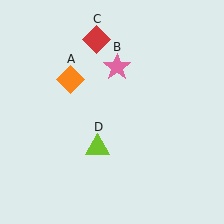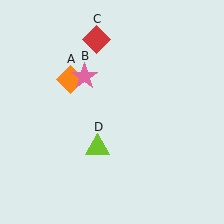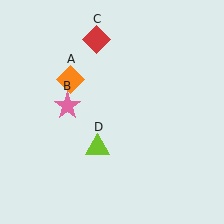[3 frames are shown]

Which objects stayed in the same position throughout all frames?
Orange diamond (object A) and red diamond (object C) and lime triangle (object D) remained stationary.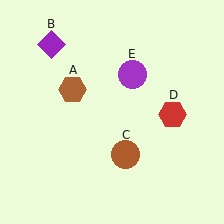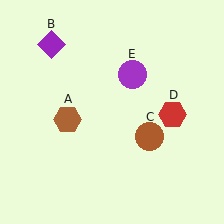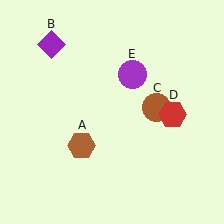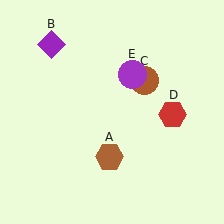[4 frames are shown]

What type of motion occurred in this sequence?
The brown hexagon (object A), brown circle (object C) rotated counterclockwise around the center of the scene.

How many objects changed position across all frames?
2 objects changed position: brown hexagon (object A), brown circle (object C).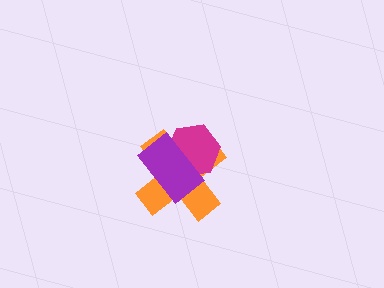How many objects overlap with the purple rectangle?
2 objects overlap with the purple rectangle.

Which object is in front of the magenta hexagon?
The purple rectangle is in front of the magenta hexagon.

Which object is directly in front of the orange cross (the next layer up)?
The magenta hexagon is directly in front of the orange cross.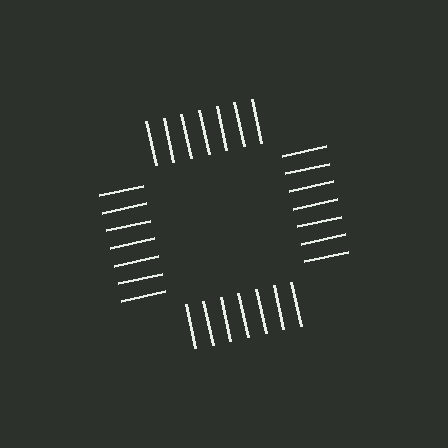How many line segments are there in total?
28 — 7 along each of the 4 edges.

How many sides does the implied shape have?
4 sides — the line-ends trace a square.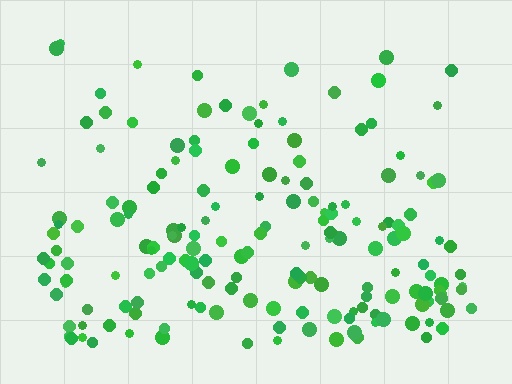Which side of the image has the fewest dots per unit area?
The top.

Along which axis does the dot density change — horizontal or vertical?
Vertical.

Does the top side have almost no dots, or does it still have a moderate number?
Still a moderate number, just noticeably fewer than the bottom.